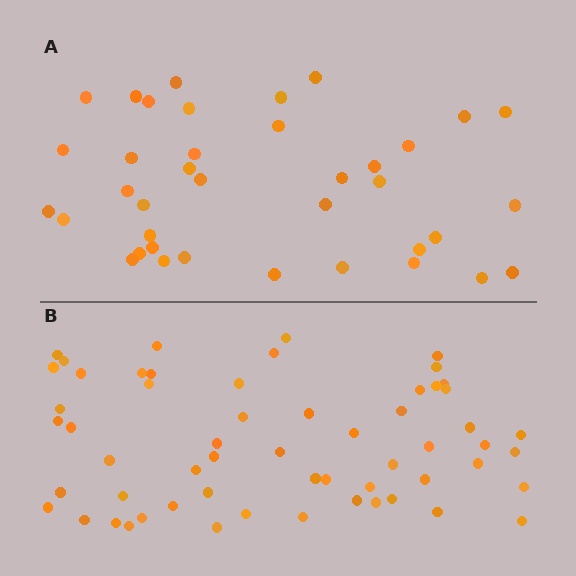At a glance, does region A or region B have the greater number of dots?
Region B (the bottom region) has more dots.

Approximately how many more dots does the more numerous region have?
Region B has approximately 20 more dots than region A.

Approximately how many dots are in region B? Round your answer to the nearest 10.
About 60 dots. (The exact count is 58, which rounds to 60.)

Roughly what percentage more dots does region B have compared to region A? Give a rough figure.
About 55% more.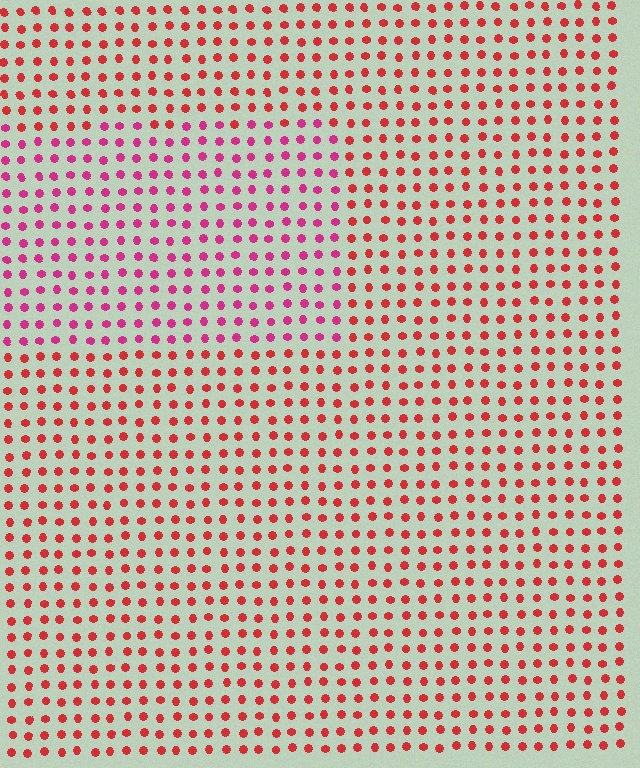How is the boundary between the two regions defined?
The boundary is defined purely by a slight shift in hue (about 32 degrees). Spacing, size, and orientation are identical on both sides.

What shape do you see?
I see a rectangle.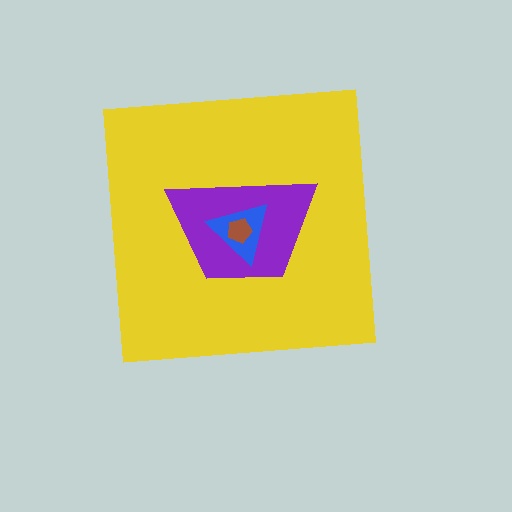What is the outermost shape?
The yellow square.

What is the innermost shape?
The brown pentagon.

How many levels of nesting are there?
4.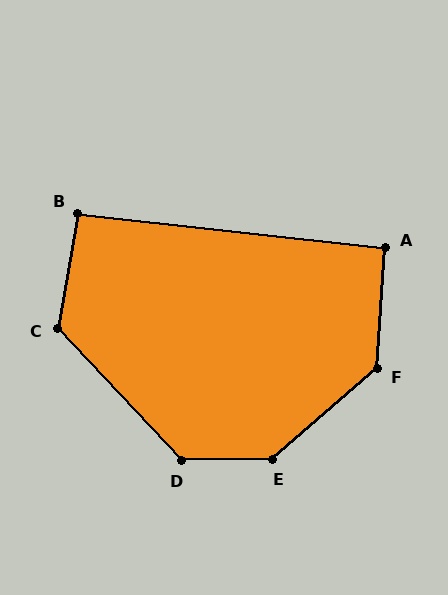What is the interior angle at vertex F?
Approximately 135 degrees (obtuse).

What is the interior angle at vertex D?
Approximately 132 degrees (obtuse).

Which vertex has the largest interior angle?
E, at approximately 140 degrees.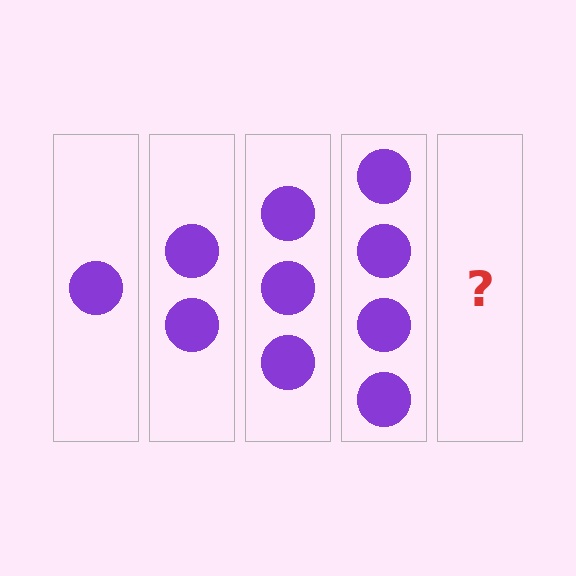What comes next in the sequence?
The next element should be 5 circles.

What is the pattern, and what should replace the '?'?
The pattern is that each step adds one more circle. The '?' should be 5 circles.